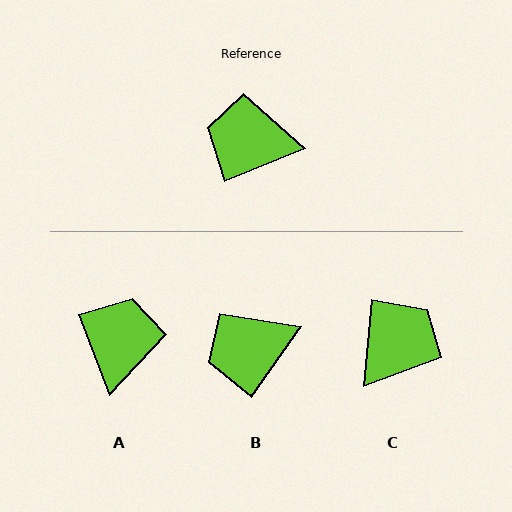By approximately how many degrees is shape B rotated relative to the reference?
Approximately 33 degrees counter-clockwise.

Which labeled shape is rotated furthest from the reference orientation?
C, about 117 degrees away.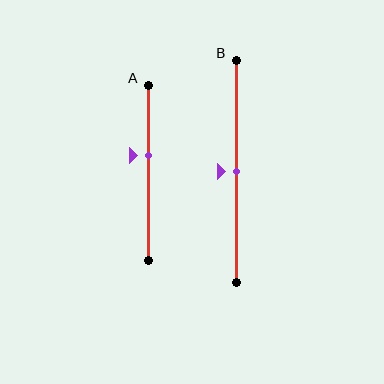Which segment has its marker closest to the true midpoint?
Segment B has its marker closest to the true midpoint.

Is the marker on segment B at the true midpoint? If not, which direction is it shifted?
Yes, the marker on segment B is at the true midpoint.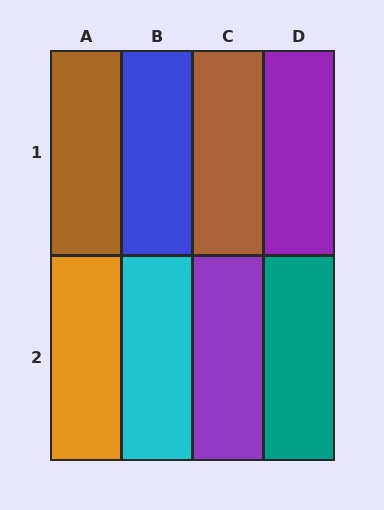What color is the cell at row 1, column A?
Brown.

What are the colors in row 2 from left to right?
Orange, cyan, purple, teal.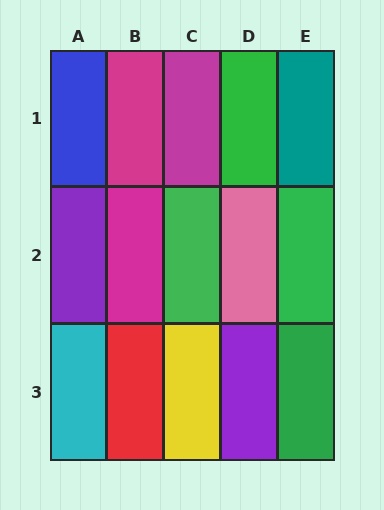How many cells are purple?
2 cells are purple.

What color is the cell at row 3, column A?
Cyan.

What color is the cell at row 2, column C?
Green.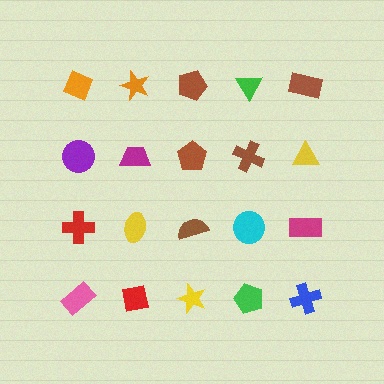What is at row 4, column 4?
A green pentagon.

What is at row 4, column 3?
A yellow star.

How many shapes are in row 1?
5 shapes.